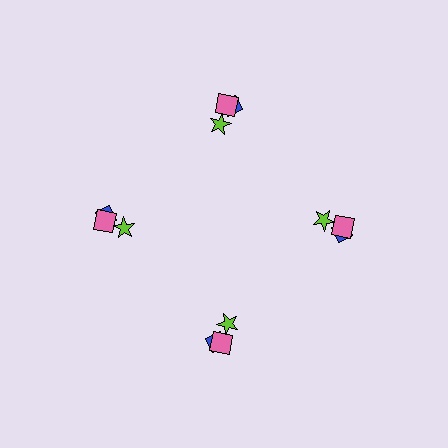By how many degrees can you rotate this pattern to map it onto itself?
The pattern maps onto itself every 90 degrees of rotation.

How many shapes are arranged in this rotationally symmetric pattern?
There are 12 shapes, arranged in 4 groups of 3.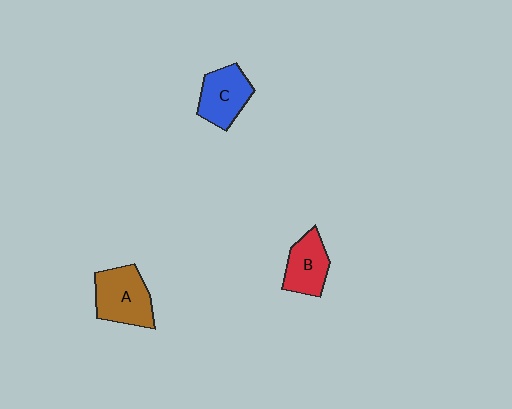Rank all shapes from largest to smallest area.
From largest to smallest: A (brown), C (blue), B (red).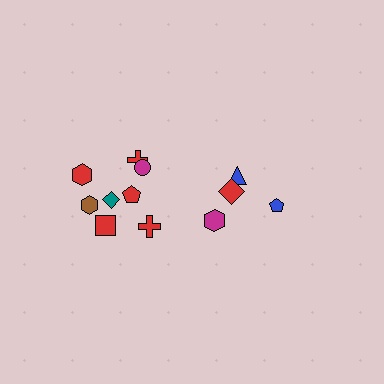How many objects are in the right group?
There are 4 objects.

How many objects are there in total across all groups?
There are 12 objects.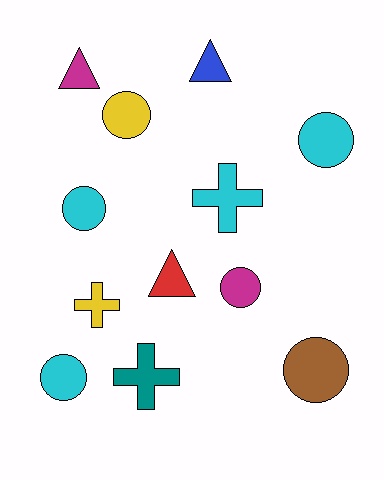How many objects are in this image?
There are 12 objects.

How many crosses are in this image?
There are 3 crosses.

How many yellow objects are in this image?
There are 2 yellow objects.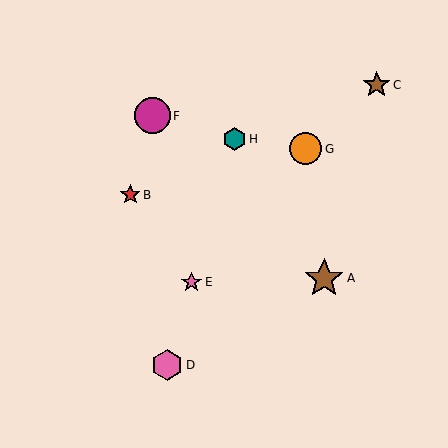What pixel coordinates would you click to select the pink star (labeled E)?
Click at (192, 282) to select the pink star E.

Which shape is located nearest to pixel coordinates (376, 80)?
The brown star (labeled C) at (377, 85) is nearest to that location.